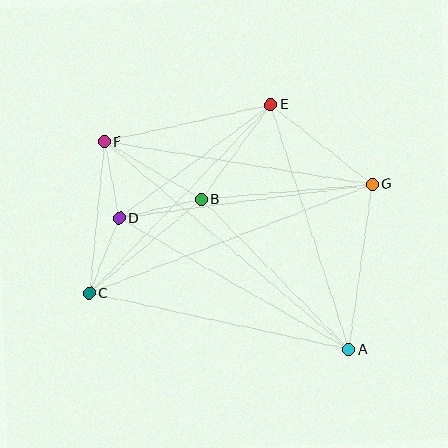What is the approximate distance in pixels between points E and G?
The distance between E and G is approximately 129 pixels.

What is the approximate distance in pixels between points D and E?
The distance between D and E is approximately 189 pixels.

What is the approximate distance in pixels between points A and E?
The distance between A and E is approximately 257 pixels.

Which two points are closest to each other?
Points D and F are closest to each other.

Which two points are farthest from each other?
Points A and F are farthest from each other.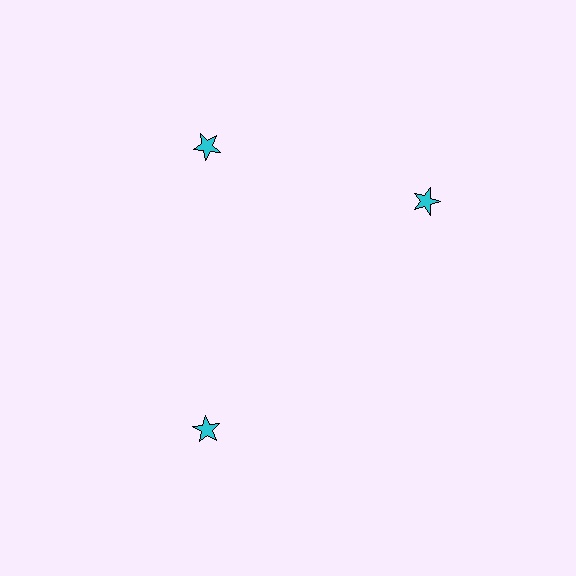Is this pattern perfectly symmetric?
No. The 3 cyan stars are arranged in a ring, but one element near the 3 o'clock position is rotated out of alignment along the ring, breaking the 3-fold rotational symmetry.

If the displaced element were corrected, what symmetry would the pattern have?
It would have 3-fold rotational symmetry — the pattern would map onto itself every 120 degrees.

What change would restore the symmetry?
The symmetry would be restored by rotating it back into even spacing with its neighbors so that all 3 stars sit at equal angles and equal distance from the center.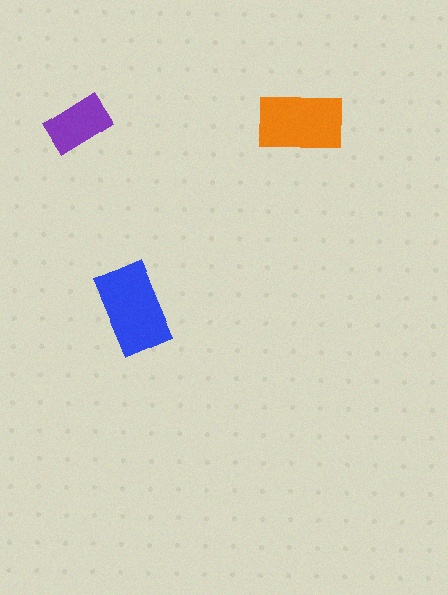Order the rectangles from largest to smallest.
the blue one, the orange one, the purple one.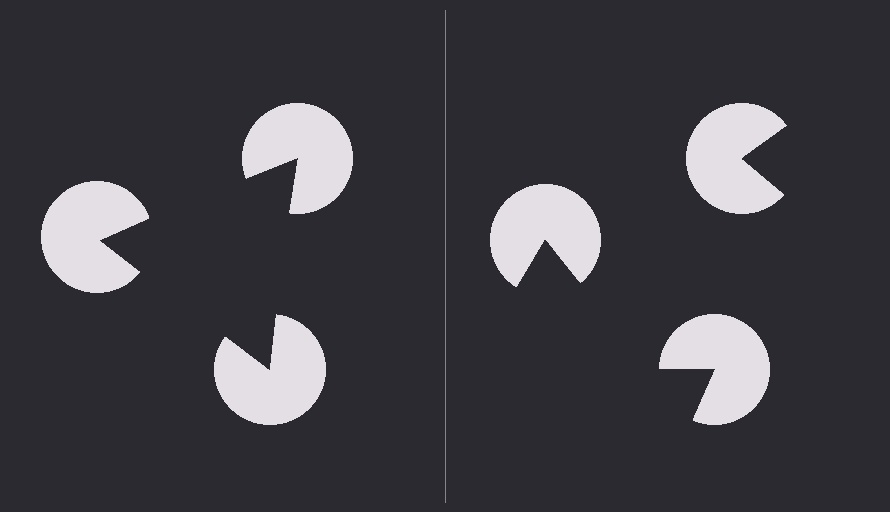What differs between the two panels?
The pac-man discs are positioned identically on both sides; only the wedge orientations differ. On the left they align to a triangle; on the right they are misaligned.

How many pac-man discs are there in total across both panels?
6 — 3 on each side.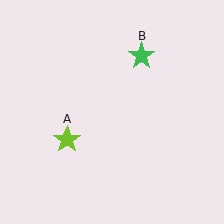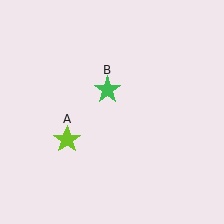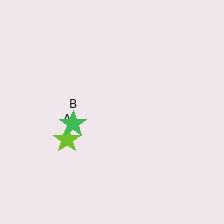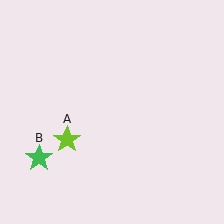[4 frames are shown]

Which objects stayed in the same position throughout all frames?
Lime star (object A) remained stationary.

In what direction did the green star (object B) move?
The green star (object B) moved down and to the left.